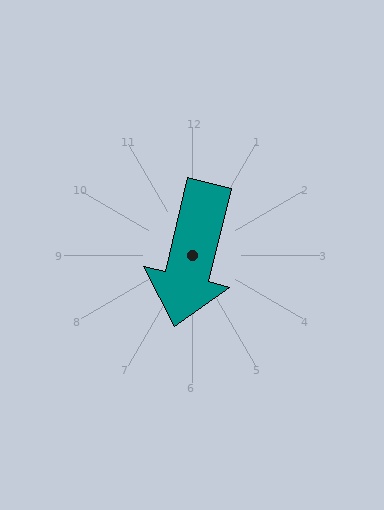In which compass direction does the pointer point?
South.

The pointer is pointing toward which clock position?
Roughly 6 o'clock.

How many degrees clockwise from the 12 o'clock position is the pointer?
Approximately 194 degrees.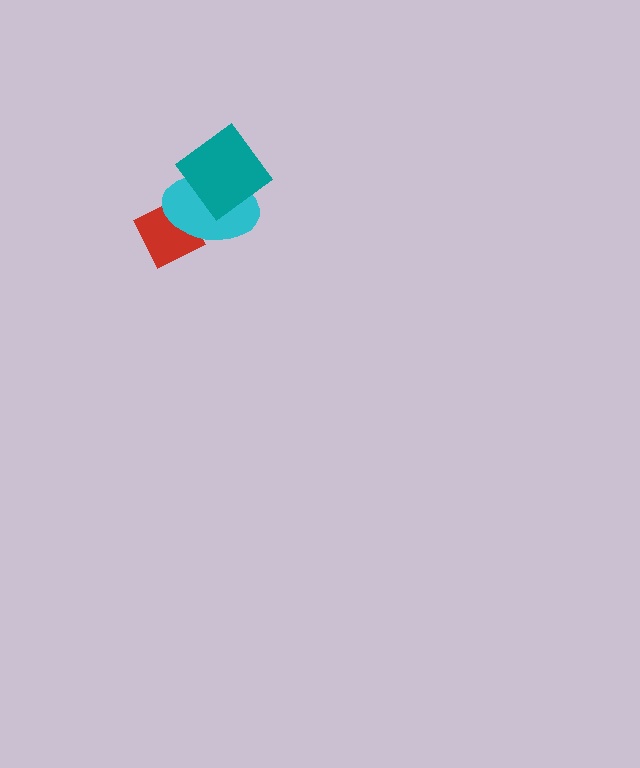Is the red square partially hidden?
Yes, it is partially covered by another shape.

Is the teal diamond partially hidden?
No, no other shape covers it.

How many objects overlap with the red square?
1 object overlaps with the red square.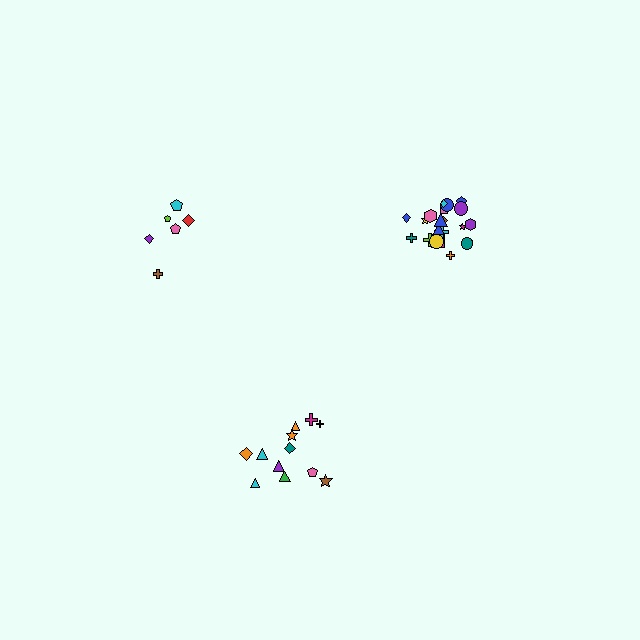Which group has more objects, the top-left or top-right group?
The top-right group.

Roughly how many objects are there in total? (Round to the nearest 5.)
Roughly 40 objects in total.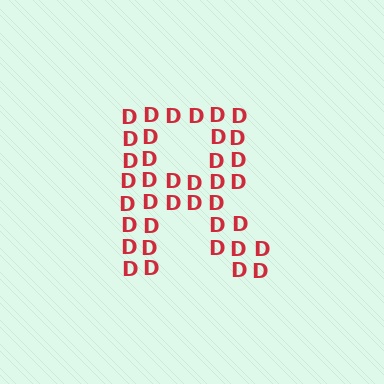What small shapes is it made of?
It is made of small letter D's.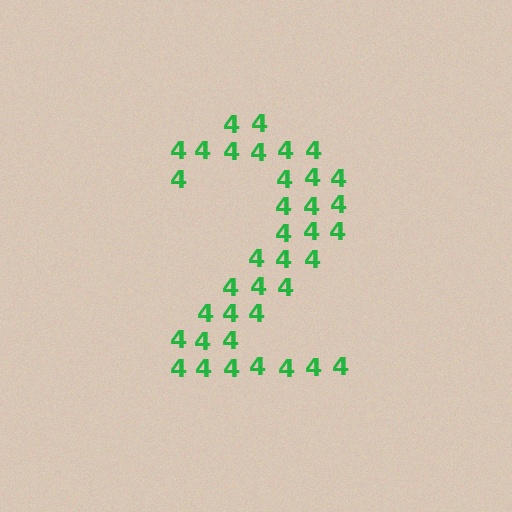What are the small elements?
The small elements are digit 4's.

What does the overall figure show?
The overall figure shows the digit 2.